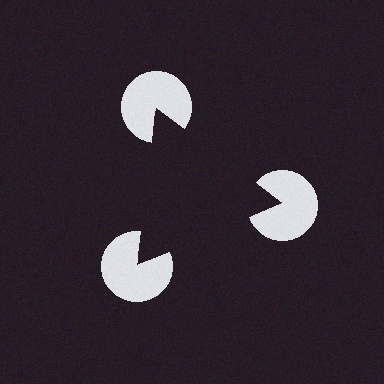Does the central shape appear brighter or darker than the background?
It typically appears slightly darker than the background, even though no actual brightness change is drawn.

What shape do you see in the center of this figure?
An illusory triangle — its edges are inferred from the aligned wedge cuts in the pac-man discs, not physically drawn.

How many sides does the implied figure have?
3 sides.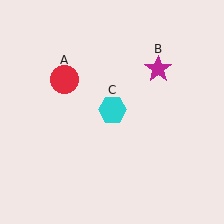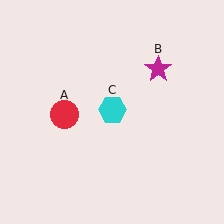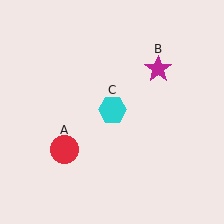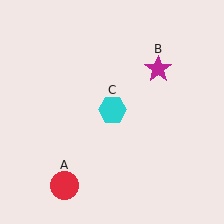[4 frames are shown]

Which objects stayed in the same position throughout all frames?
Magenta star (object B) and cyan hexagon (object C) remained stationary.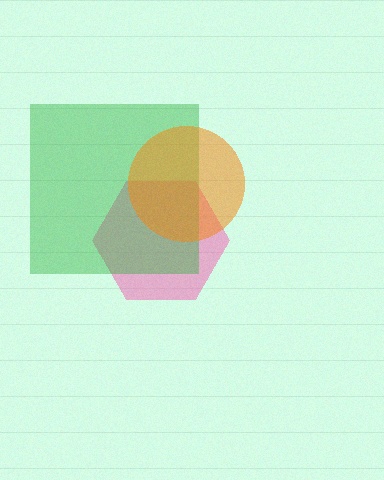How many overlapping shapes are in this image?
There are 3 overlapping shapes in the image.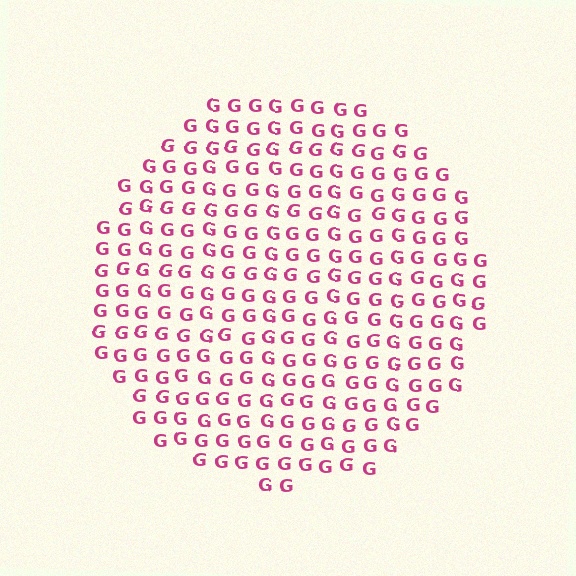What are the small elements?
The small elements are letter G's.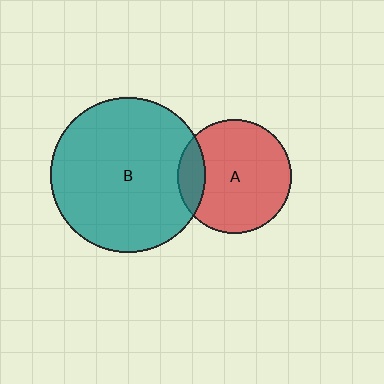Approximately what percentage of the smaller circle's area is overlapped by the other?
Approximately 15%.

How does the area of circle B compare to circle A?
Approximately 1.9 times.